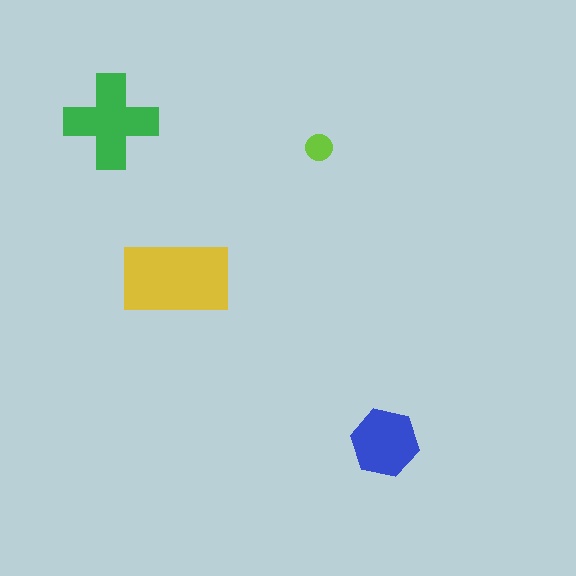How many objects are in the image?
There are 4 objects in the image.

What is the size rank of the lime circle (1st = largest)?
4th.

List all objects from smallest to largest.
The lime circle, the blue hexagon, the green cross, the yellow rectangle.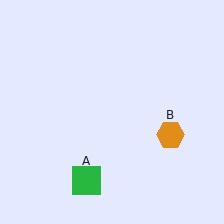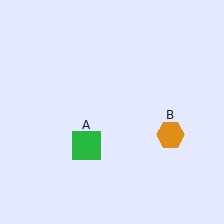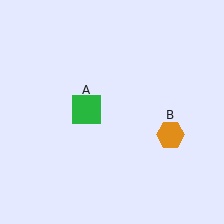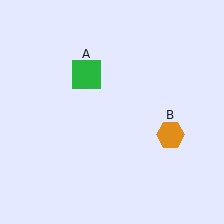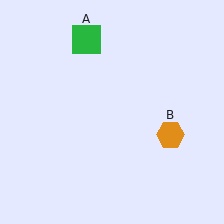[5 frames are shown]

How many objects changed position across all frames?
1 object changed position: green square (object A).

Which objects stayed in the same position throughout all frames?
Orange hexagon (object B) remained stationary.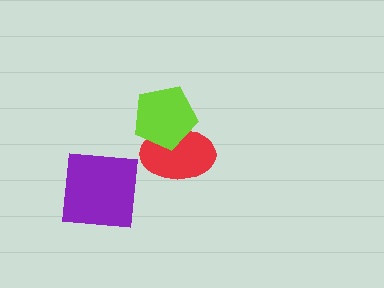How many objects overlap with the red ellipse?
1 object overlaps with the red ellipse.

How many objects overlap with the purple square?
0 objects overlap with the purple square.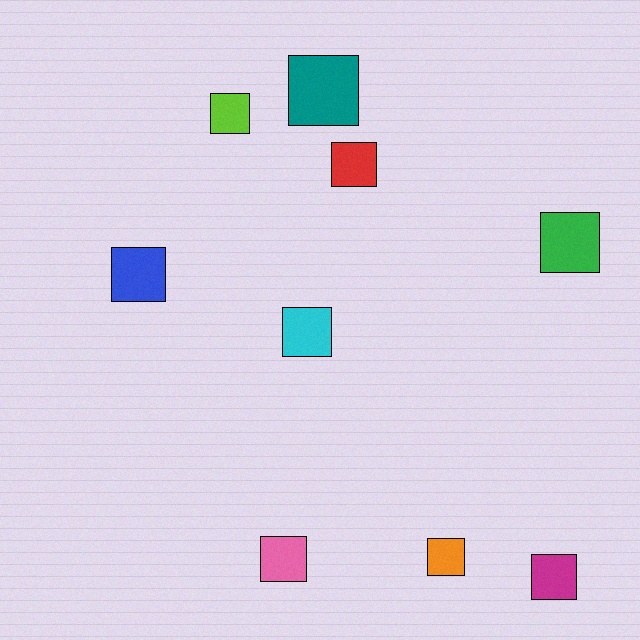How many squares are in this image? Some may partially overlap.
There are 9 squares.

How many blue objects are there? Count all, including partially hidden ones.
There is 1 blue object.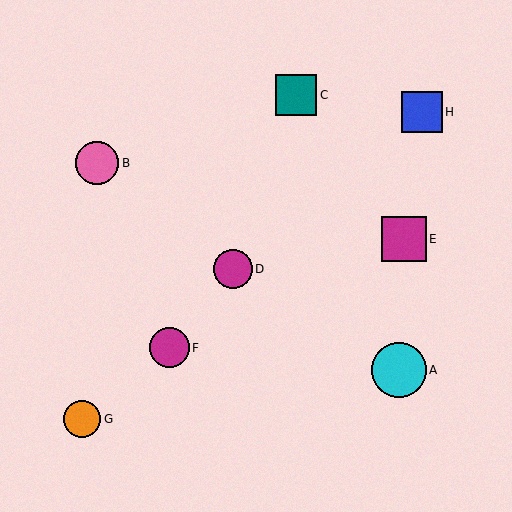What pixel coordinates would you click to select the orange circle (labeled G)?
Click at (82, 419) to select the orange circle G.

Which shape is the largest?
The cyan circle (labeled A) is the largest.